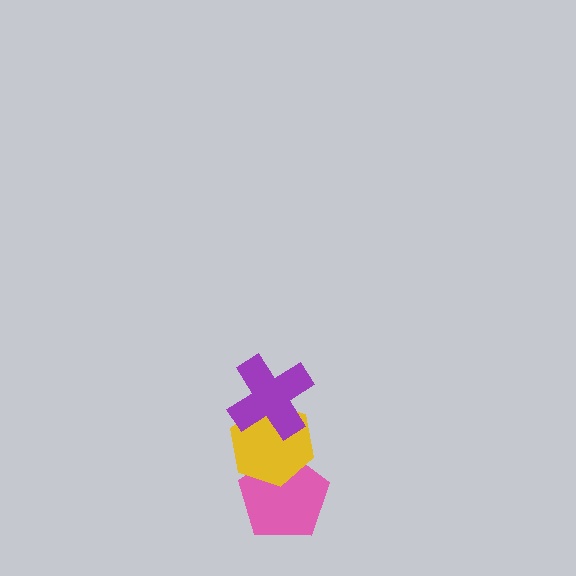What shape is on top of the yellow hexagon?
The purple cross is on top of the yellow hexagon.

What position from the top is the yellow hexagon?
The yellow hexagon is 2nd from the top.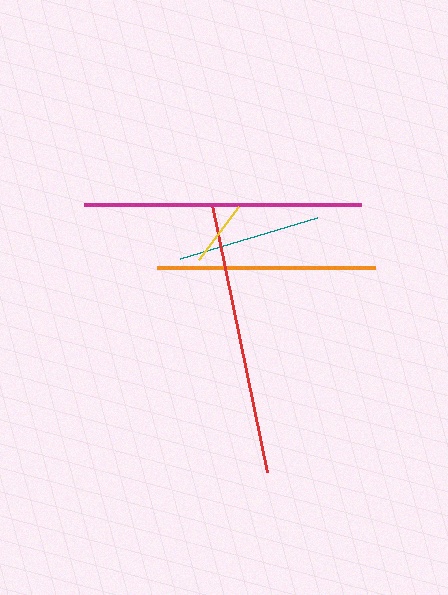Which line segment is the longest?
The magenta line is the longest at approximately 277 pixels.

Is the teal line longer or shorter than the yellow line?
The teal line is longer than the yellow line.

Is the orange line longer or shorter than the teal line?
The orange line is longer than the teal line.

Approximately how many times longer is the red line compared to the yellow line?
The red line is approximately 4.1 times the length of the yellow line.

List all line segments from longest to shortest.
From longest to shortest: magenta, red, orange, teal, yellow.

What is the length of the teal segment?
The teal segment is approximately 143 pixels long.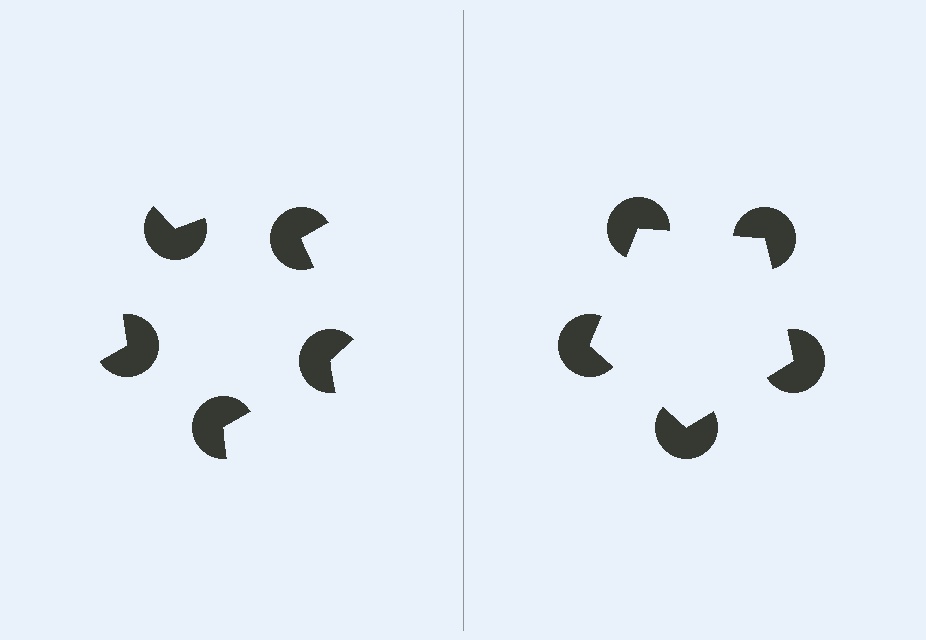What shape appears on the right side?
An illusory pentagon.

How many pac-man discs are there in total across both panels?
10 — 5 on each side.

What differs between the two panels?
The pac-man discs are positioned identically on both sides; only the wedge orientations differ. On the right they align to a pentagon; on the left they are misaligned.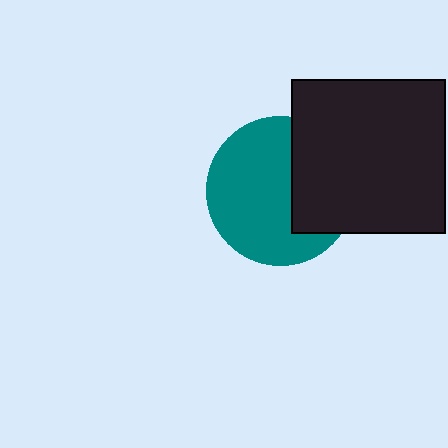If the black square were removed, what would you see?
You would see the complete teal circle.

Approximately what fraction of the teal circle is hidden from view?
Roughly 35% of the teal circle is hidden behind the black square.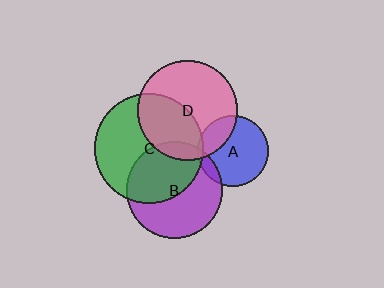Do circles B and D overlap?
Yes.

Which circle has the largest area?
Circle C (green).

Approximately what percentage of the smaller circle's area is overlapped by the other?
Approximately 10%.